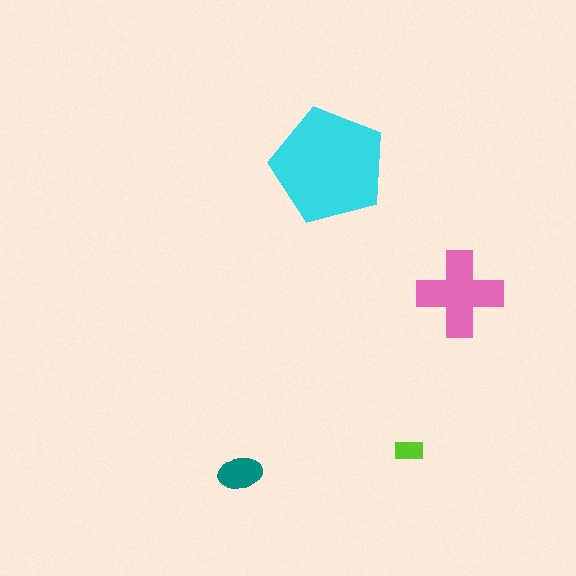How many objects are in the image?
There are 4 objects in the image.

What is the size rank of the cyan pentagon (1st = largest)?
1st.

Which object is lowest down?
The teal ellipse is bottommost.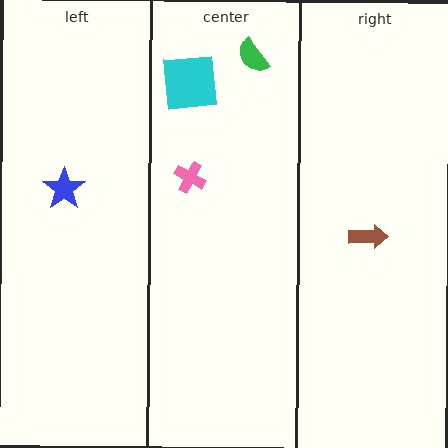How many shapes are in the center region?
3.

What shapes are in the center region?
The green semicircle, the pink cross, the cyan square.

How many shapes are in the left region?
1.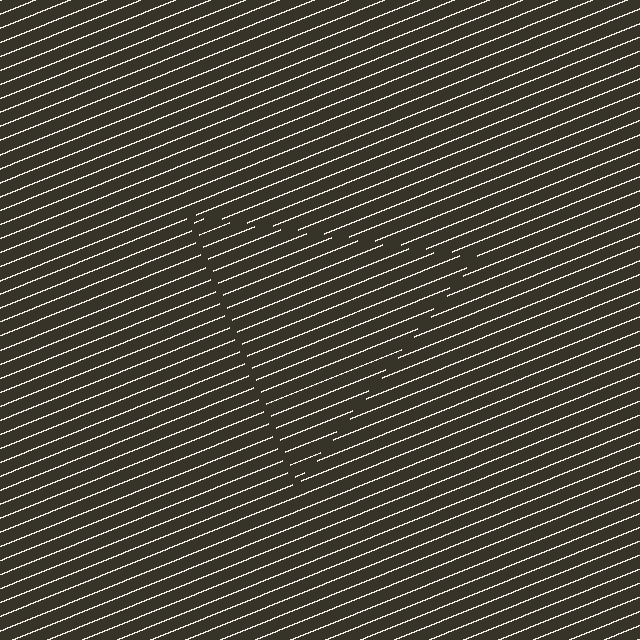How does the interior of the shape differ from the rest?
The interior of the shape contains the same grating, shifted by half a period — the contour is defined by the phase discontinuity where line-ends from the inner and outer gratings abut.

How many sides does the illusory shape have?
3 sides — the line-ends trace a triangle.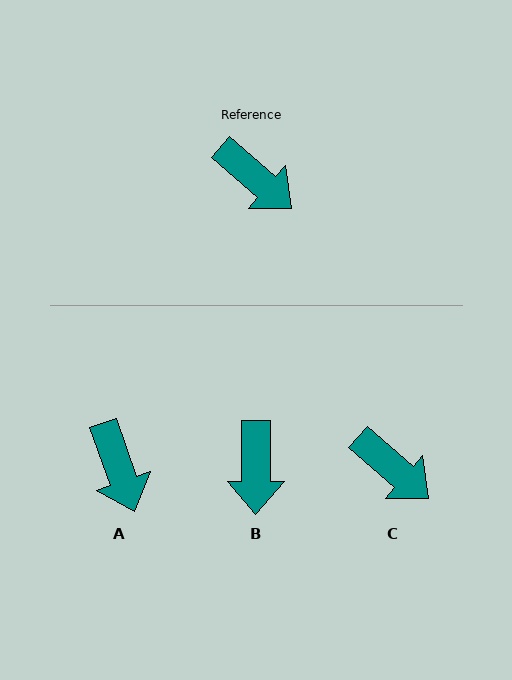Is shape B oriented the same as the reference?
No, it is off by about 49 degrees.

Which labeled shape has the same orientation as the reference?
C.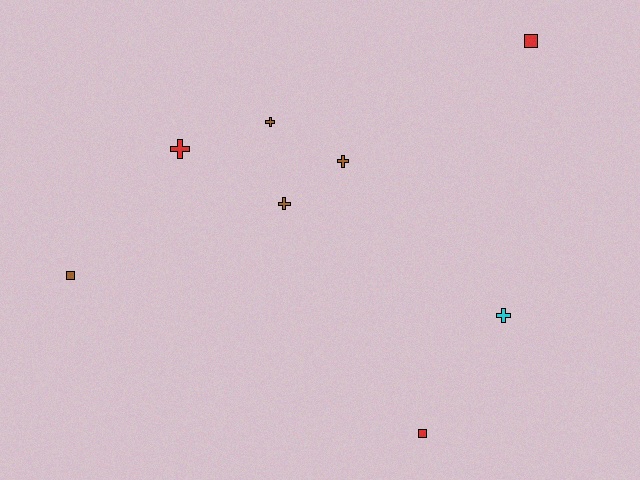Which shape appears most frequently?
Cross, with 5 objects.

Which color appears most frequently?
Brown, with 4 objects.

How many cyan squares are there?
There are no cyan squares.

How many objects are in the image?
There are 8 objects.